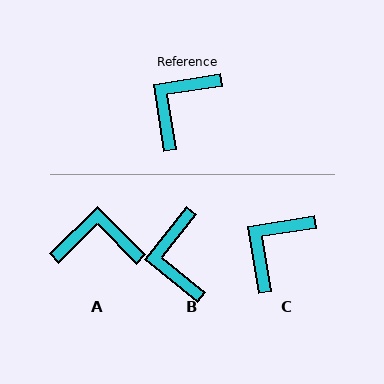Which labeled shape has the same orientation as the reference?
C.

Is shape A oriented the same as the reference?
No, it is off by about 55 degrees.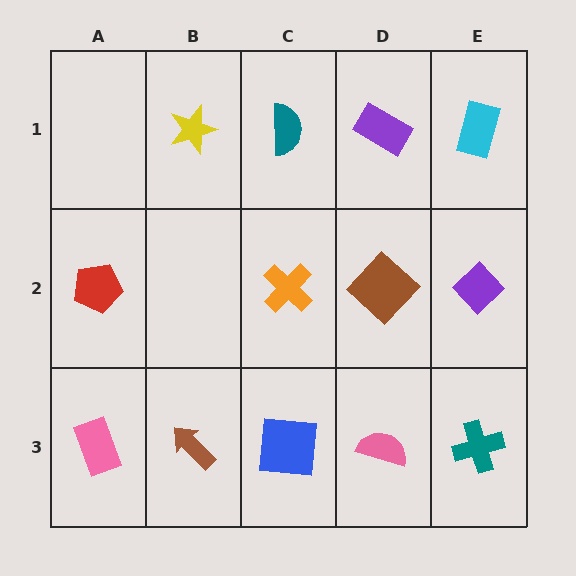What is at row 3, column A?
A pink rectangle.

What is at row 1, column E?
A cyan rectangle.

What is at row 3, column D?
A pink semicircle.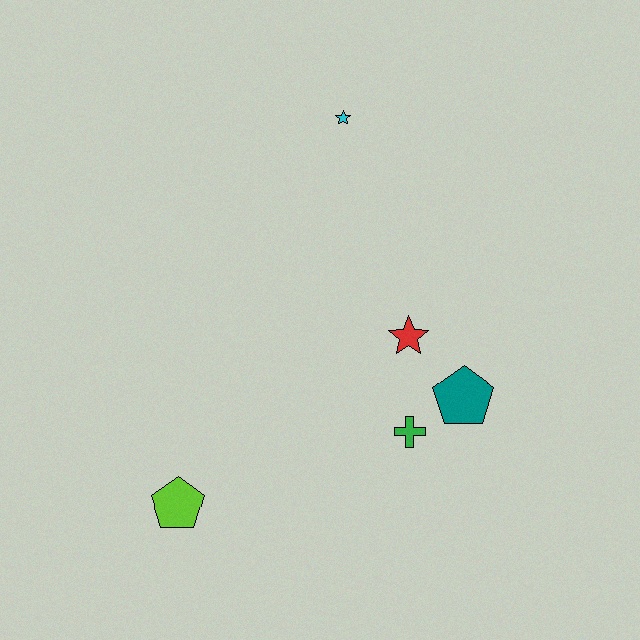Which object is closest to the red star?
The teal pentagon is closest to the red star.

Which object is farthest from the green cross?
The cyan star is farthest from the green cross.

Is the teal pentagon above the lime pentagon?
Yes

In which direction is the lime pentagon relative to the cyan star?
The lime pentagon is below the cyan star.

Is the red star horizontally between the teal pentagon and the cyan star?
Yes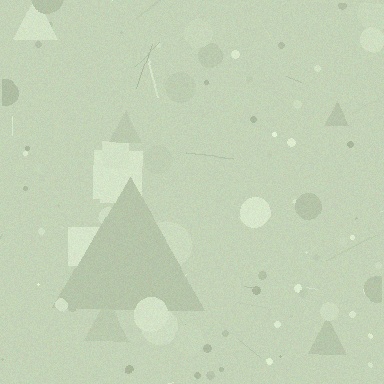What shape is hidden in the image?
A triangle is hidden in the image.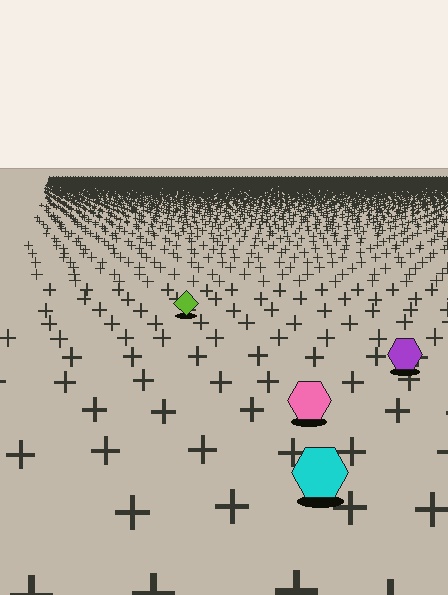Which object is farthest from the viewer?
The lime diamond is farthest from the viewer. It appears smaller and the ground texture around it is denser.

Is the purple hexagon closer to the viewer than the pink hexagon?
No. The pink hexagon is closer — you can tell from the texture gradient: the ground texture is coarser near it.